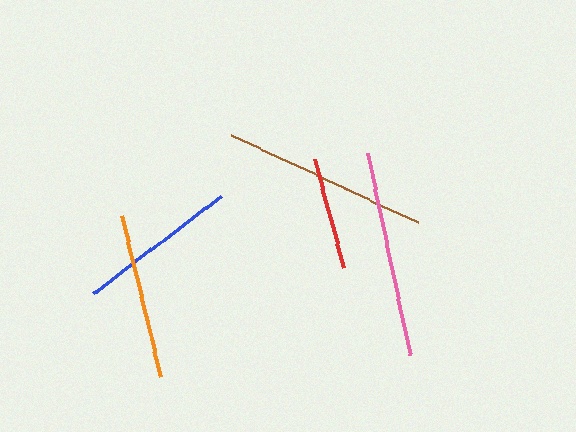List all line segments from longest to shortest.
From longest to shortest: pink, brown, orange, blue, red.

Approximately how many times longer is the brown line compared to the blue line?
The brown line is approximately 1.3 times the length of the blue line.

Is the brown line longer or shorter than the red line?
The brown line is longer than the red line.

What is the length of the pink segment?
The pink segment is approximately 206 pixels long.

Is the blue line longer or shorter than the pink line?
The pink line is longer than the blue line.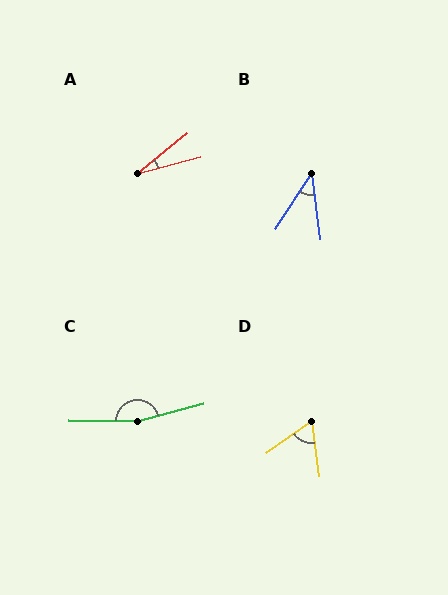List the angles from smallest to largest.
A (24°), B (41°), D (62°), C (164°).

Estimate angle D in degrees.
Approximately 62 degrees.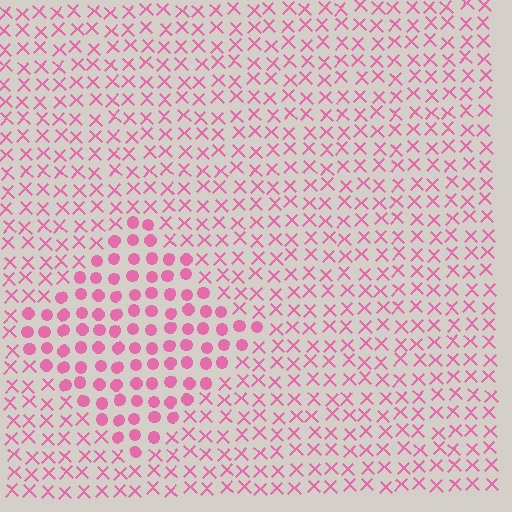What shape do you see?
I see a diamond.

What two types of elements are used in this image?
The image uses circles inside the diamond region and X marks outside it.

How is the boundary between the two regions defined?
The boundary is defined by a change in element shape: circles inside vs. X marks outside. All elements share the same color and spacing.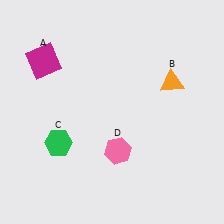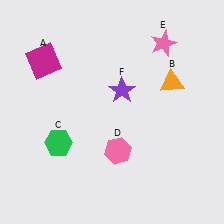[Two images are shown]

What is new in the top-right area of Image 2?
A purple star (F) was added in the top-right area of Image 2.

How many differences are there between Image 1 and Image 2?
There are 2 differences between the two images.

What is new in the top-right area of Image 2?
A pink star (E) was added in the top-right area of Image 2.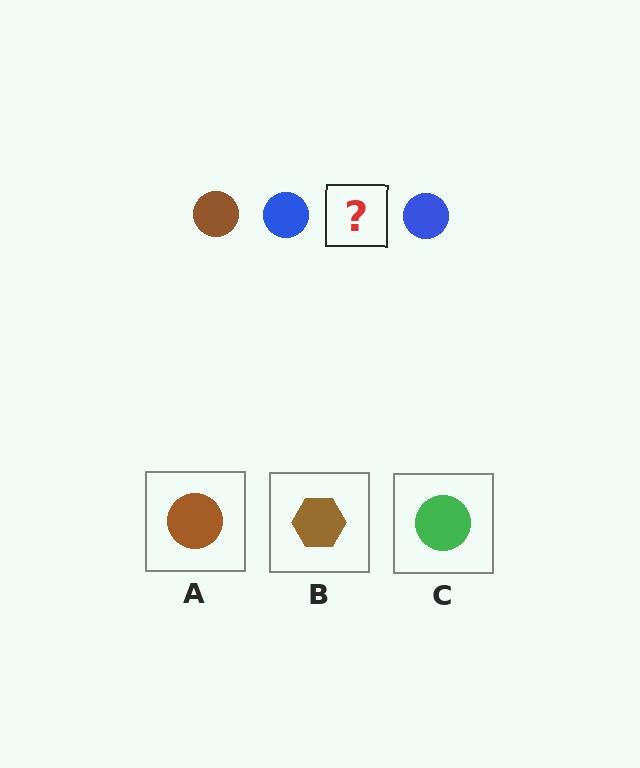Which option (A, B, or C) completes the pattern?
A.